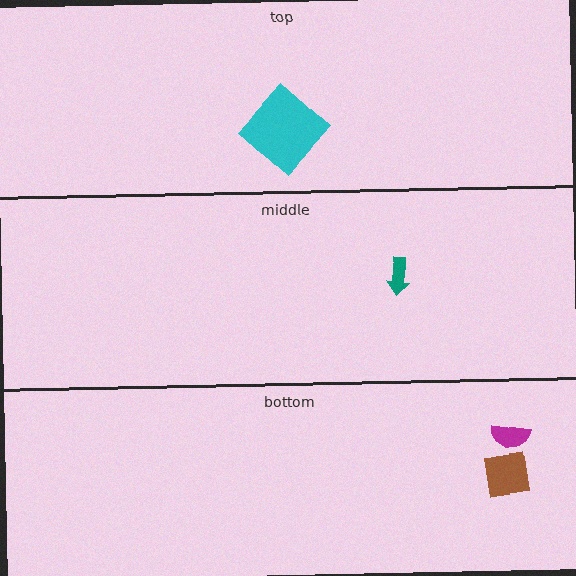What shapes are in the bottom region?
The brown square, the magenta semicircle.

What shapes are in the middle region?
The teal arrow.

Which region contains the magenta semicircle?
The bottom region.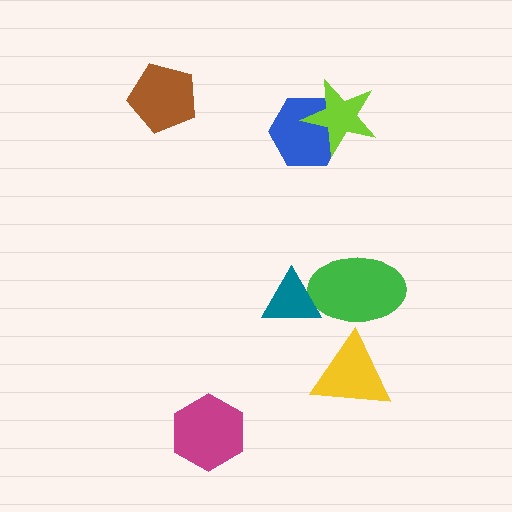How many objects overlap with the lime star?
1 object overlaps with the lime star.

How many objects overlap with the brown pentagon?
0 objects overlap with the brown pentagon.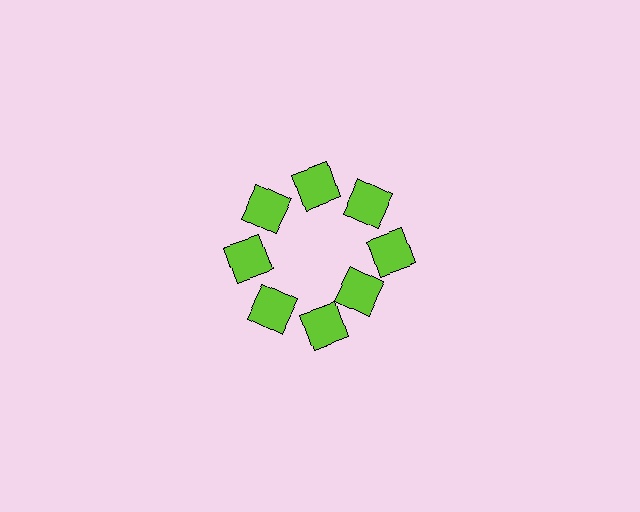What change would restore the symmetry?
The symmetry would be restored by moving it outward, back onto the ring so that all 8 squares sit at equal angles and equal distance from the center.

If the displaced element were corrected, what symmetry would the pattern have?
It would have 8-fold rotational symmetry — the pattern would map onto itself every 45 degrees.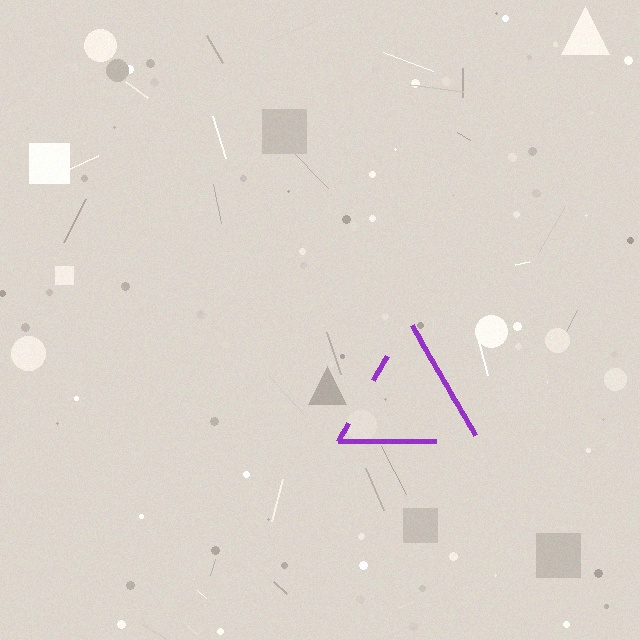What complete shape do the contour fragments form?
The contour fragments form a triangle.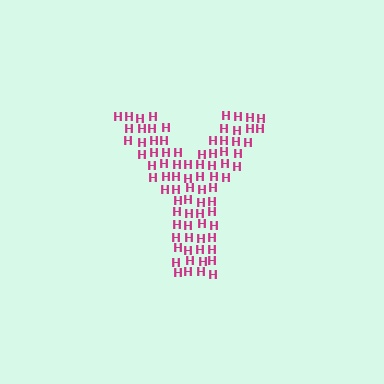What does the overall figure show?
The overall figure shows the letter Y.